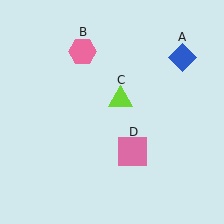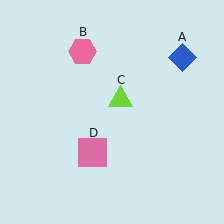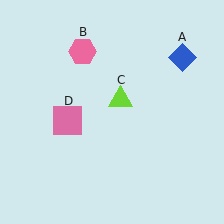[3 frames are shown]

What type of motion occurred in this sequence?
The pink square (object D) rotated clockwise around the center of the scene.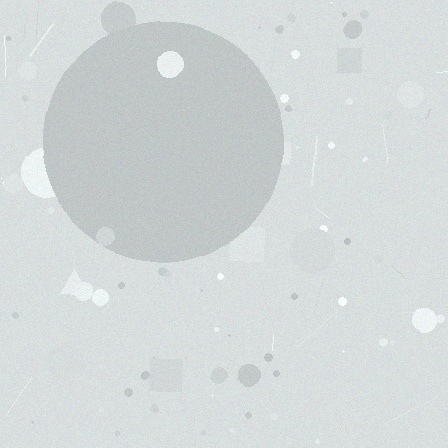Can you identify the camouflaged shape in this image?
The camouflaged shape is a circle.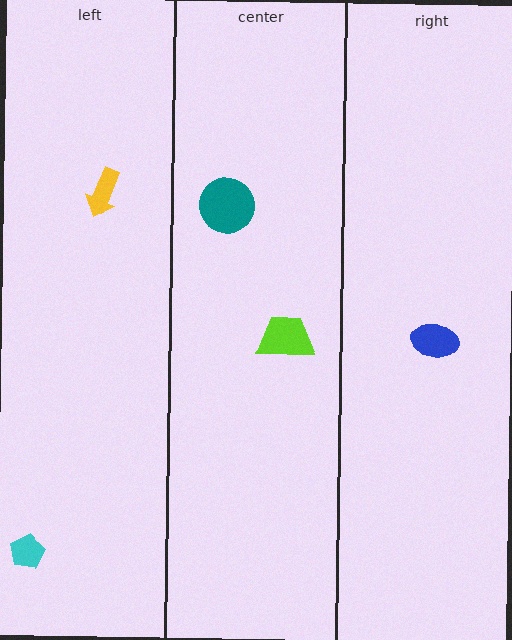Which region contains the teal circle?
The center region.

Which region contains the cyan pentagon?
The left region.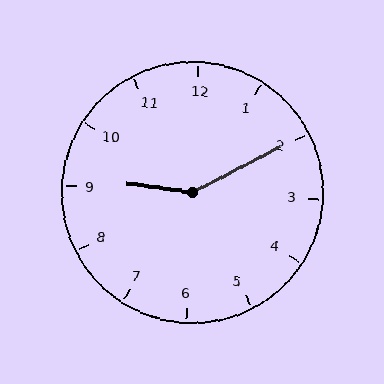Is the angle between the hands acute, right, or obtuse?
It is obtuse.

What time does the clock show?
9:10.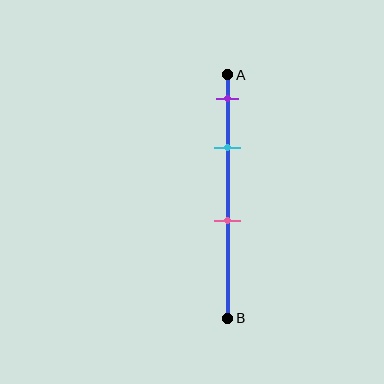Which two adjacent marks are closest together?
The purple and cyan marks are the closest adjacent pair.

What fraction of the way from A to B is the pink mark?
The pink mark is approximately 60% (0.6) of the way from A to B.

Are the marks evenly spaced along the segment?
No, the marks are not evenly spaced.